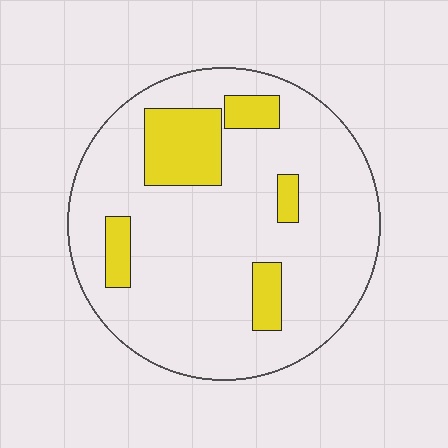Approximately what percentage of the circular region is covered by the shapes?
Approximately 15%.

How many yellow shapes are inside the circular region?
5.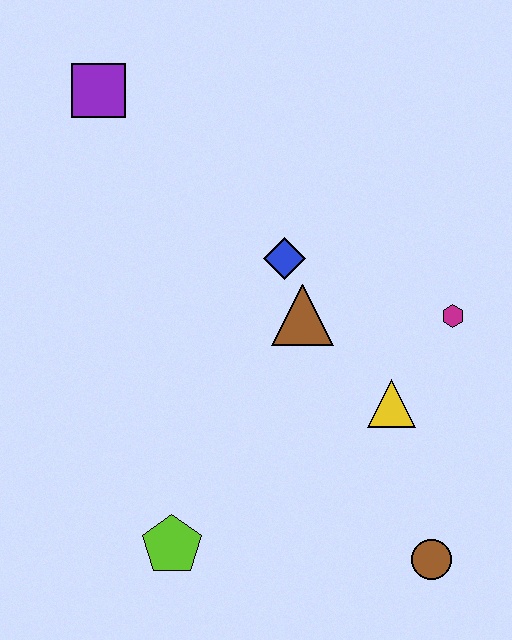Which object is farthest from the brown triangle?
The purple square is farthest from the brown triangle.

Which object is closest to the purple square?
The blue diamond is closest to the purple square.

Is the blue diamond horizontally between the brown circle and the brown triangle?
No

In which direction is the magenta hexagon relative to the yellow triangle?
The magenta hexagon is above the yellow triangle.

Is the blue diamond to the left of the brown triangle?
Yes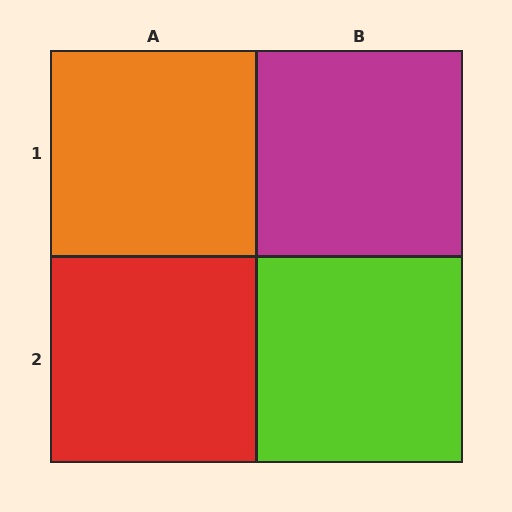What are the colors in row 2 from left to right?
Red, lime.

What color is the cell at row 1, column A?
Orange.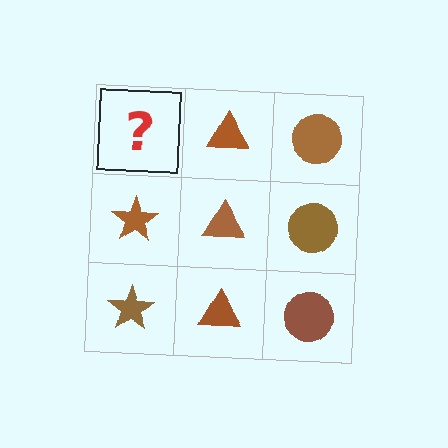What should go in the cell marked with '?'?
The missing cell should contain a brown star.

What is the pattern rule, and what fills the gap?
The rule is that each column has a consistent shape. The gap should be filled with a brown star.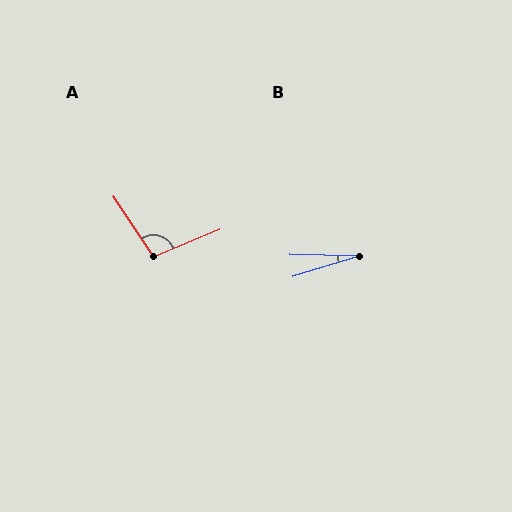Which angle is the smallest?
B, at approximately 18 degrees.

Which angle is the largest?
A, at approximately 101 degrees.